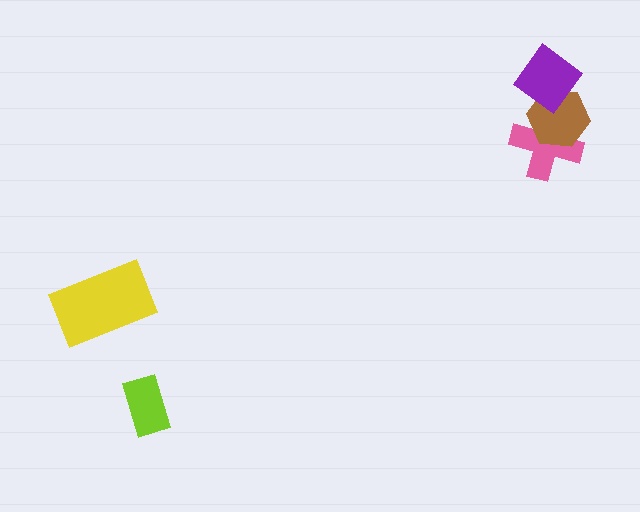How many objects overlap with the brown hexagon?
2 objects overlap with the brown hexagon.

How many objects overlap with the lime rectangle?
0 objects overlap with the lime rectangle.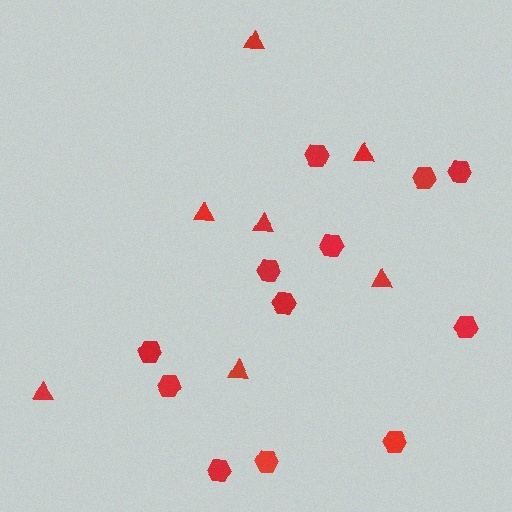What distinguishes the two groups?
There are 2 groups: one group of triangles (7) and one group of hexagons (12).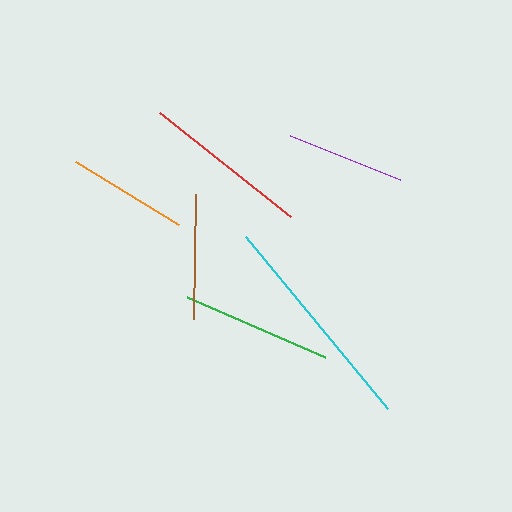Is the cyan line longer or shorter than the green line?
The cyan line is longer than the green line.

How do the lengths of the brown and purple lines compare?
The brown and purple lines are approximately the same length.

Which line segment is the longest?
The cyan line is the longest at approximately 223 pixels.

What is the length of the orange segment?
The orange segment is approximately 121 pixels long.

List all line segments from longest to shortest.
From longest to shortest: cyan, red, green, brown, orange, purple.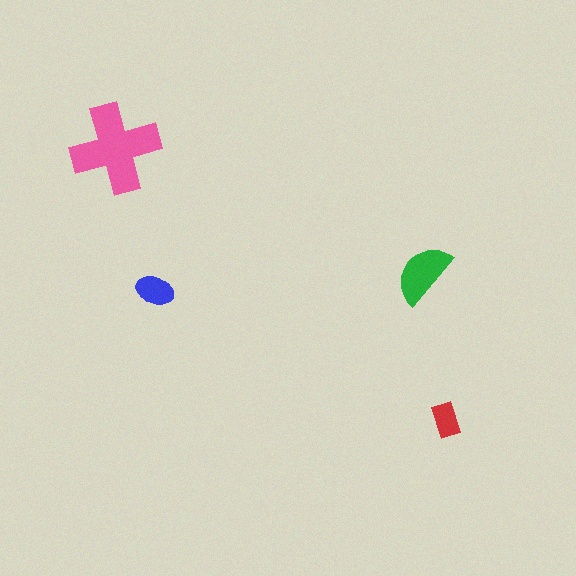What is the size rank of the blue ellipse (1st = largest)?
3rd.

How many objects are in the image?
There are 4 objects in the image.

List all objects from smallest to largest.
The red rectangle, the blue ellipse, the green semicircle, the pink cross.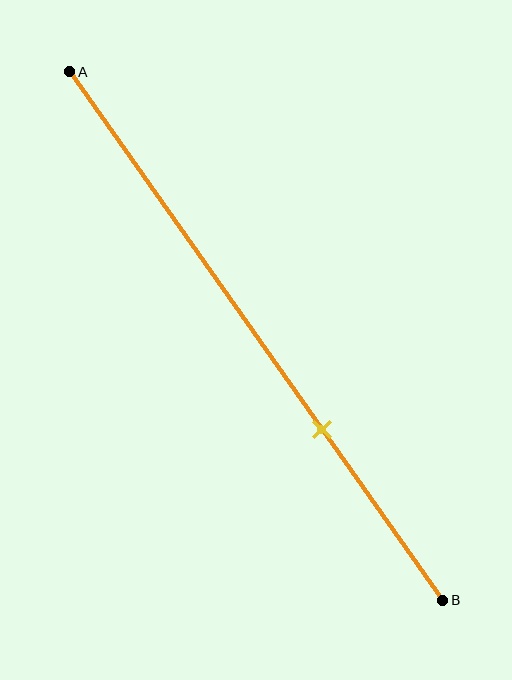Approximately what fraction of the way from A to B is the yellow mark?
The yellow mark is approximately 70% of the way from A to B.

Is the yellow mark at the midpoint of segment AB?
No, the mark is at about 70% from A, not at the 50% midpoint.